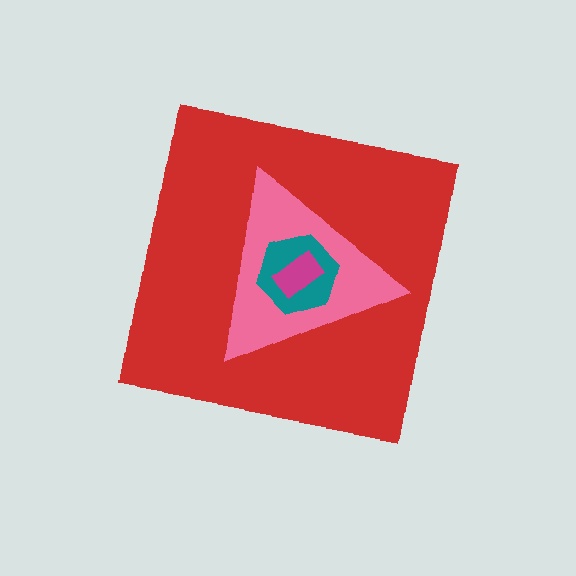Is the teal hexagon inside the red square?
Yes.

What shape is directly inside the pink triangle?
The teal hexagon.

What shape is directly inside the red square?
The pink triangle.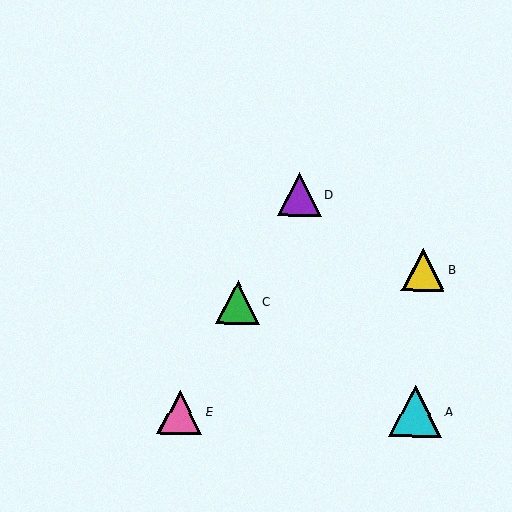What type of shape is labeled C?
Shape C is a green triangle.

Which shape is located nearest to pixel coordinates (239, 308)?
The green triangle (labeled C) at (238, 302) is nearest to that location.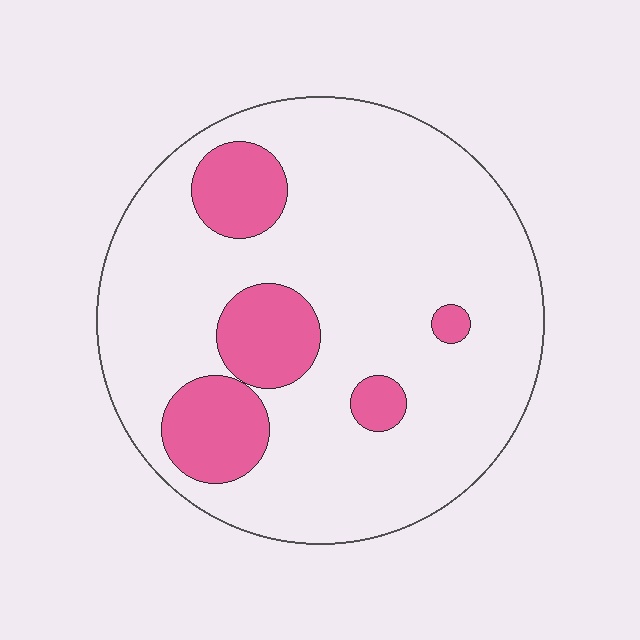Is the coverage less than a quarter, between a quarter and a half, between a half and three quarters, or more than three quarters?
Less than a quarter.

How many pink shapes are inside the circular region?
5.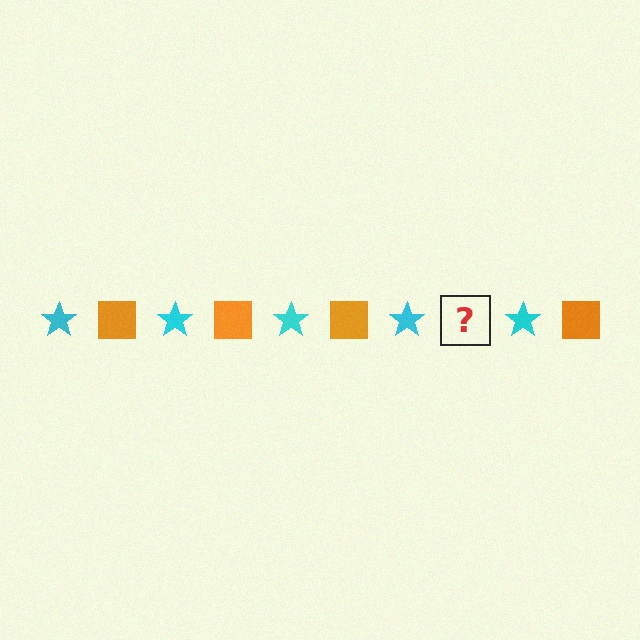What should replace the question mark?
The question mark should be replaced with an orange square.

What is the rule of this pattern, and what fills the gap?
The rule is that the pattern alternates between cyan star and orange square. The gap should be filled with an orange square.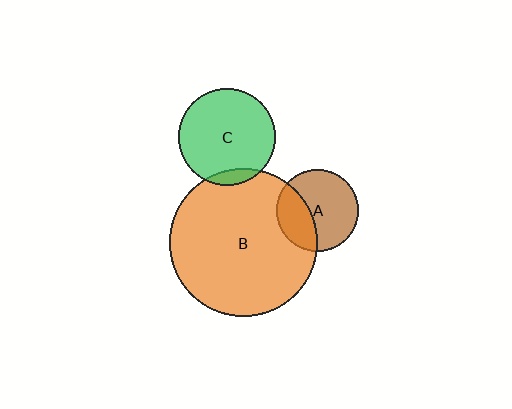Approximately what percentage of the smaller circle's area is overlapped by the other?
Approximately 10%.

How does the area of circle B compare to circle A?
Approximately 3.2 times.